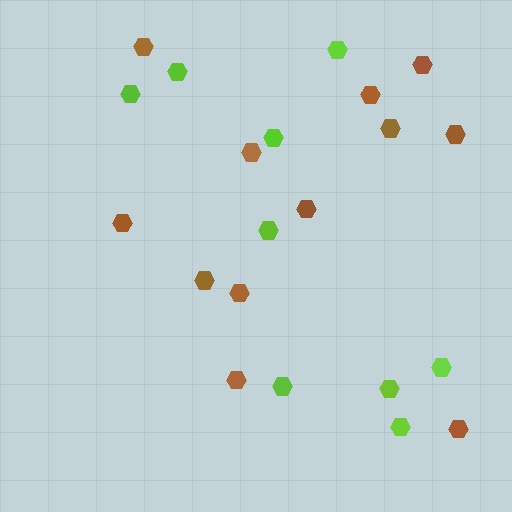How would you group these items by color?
There are 2 groups: one group of brown hexagons (12) and one group of lime hexagons (9).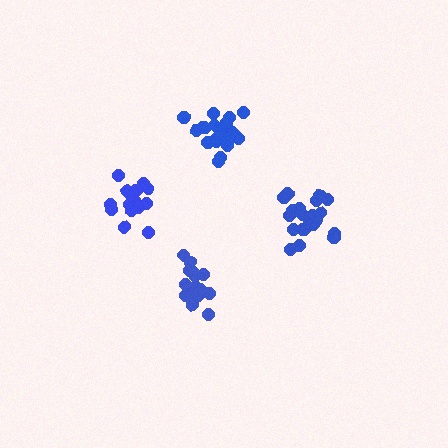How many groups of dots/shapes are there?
There are 4 groups.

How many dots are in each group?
Group 1: 21 dots, Group 2: 16 dots, Group 3: 21 dots, Group 4: 15 dots (73 total).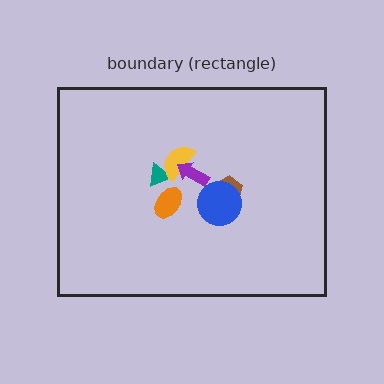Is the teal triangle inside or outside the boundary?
Inside.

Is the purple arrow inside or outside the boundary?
Inside.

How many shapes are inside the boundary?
6 inside, 0 outside.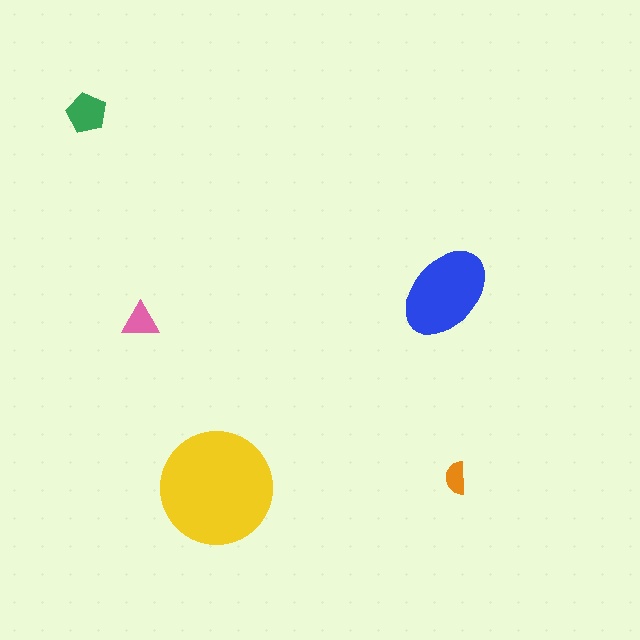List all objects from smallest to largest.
The orange semicircle, the pink triangle, the green pentagon, the blue ellipse, the yellow circle.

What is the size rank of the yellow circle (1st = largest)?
1st.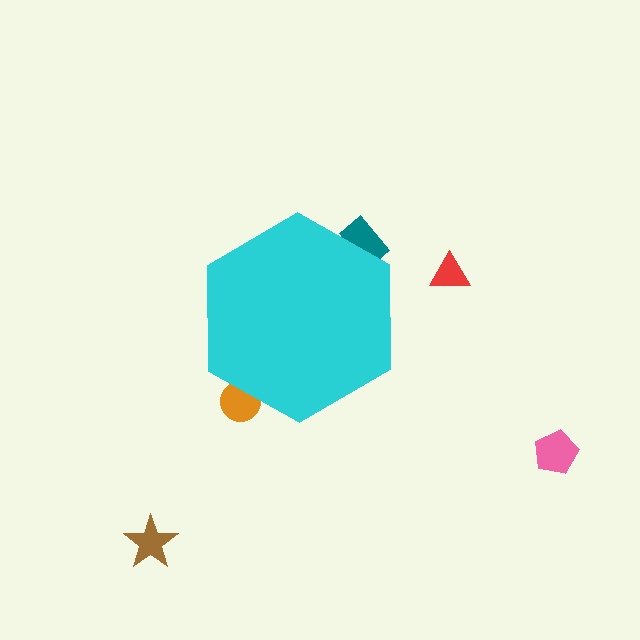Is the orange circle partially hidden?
Yes, the orange circle is partially hidden behind the cyan hexagon.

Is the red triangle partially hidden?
No, the red triangle is fully visible.